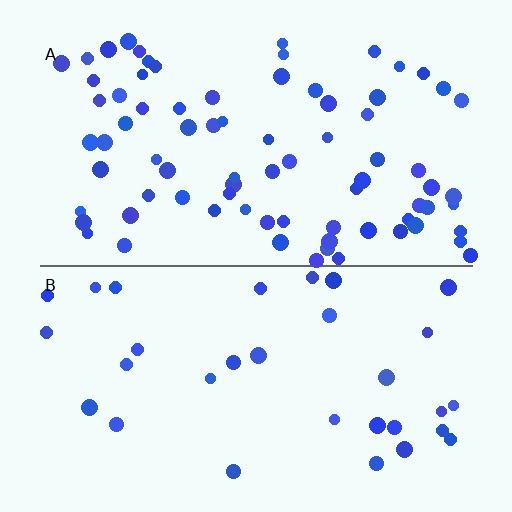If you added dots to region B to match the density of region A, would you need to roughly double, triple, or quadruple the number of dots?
Approximately double.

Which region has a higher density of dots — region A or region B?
A (the top).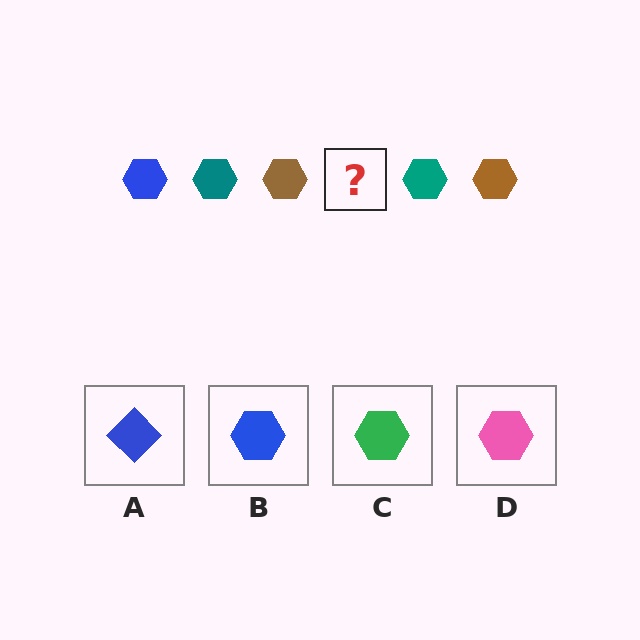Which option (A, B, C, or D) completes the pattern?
B.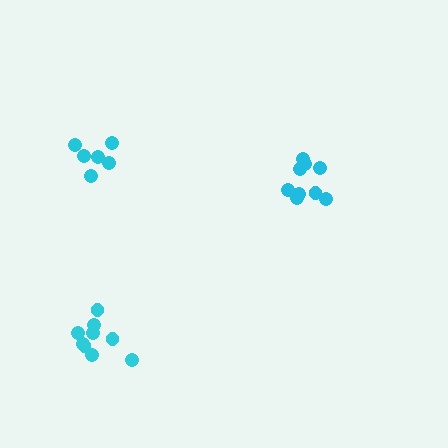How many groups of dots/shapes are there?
There are 3 groups.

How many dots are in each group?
Group 1: 9 dots, Group 2: 9 dots, Group 3: 6 dots (24 total).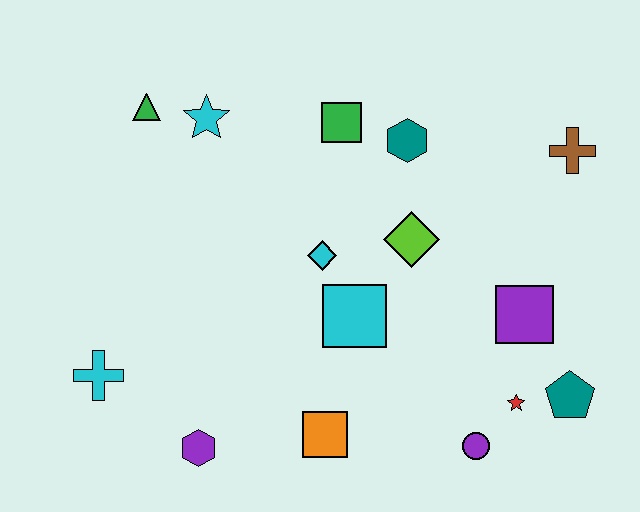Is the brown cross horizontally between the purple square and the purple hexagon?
No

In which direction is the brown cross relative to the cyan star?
The brown cross is to the right of the cyan star.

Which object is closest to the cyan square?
The cyan diamond is closest to the cyan square.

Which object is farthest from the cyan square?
The green triangle is farthest from the cyan square.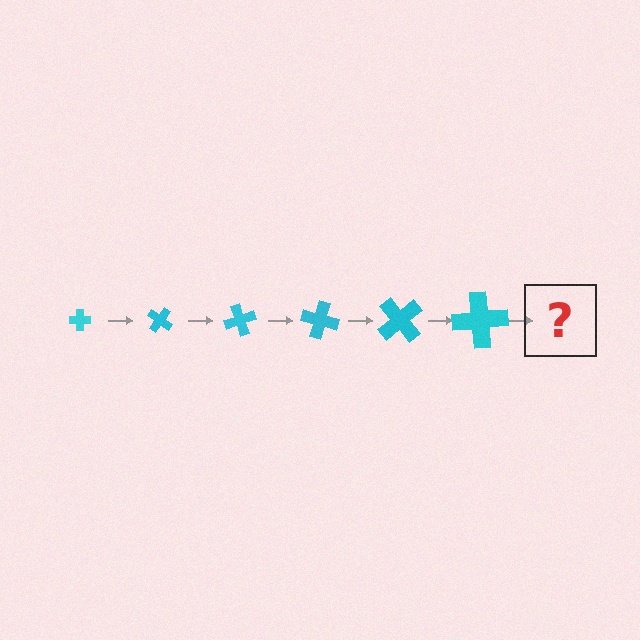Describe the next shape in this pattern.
It should be a cross, larger than the previous one and rotated 210 degrees from the start.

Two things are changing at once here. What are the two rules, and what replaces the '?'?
The two rules are that the cross grows larger each step and it rotates 35 degrees each step. The '?' should be a cross, larger than the previous one and rotated 210 degrees from the start.